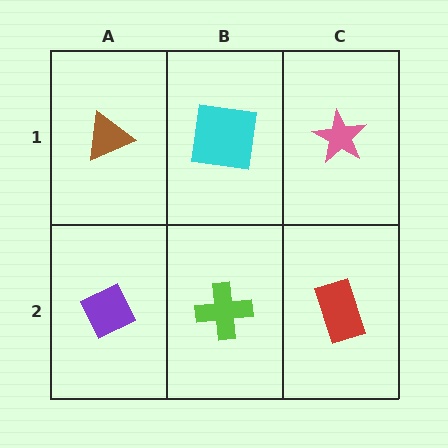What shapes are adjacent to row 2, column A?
A brown triangle (row 1, column A), a lime cross (row 2, column B).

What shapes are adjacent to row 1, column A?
A purple diamond (row 2, column A), a cyan square (row 1, column B).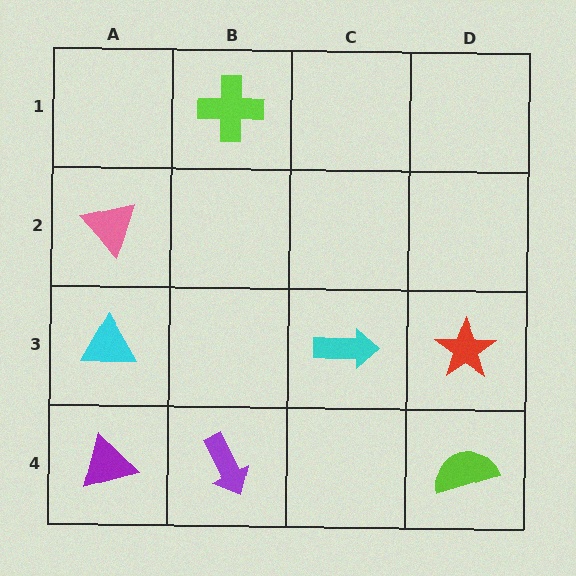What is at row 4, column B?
A purple arrow.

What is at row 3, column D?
A red star.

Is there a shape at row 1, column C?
No, that cell is empty.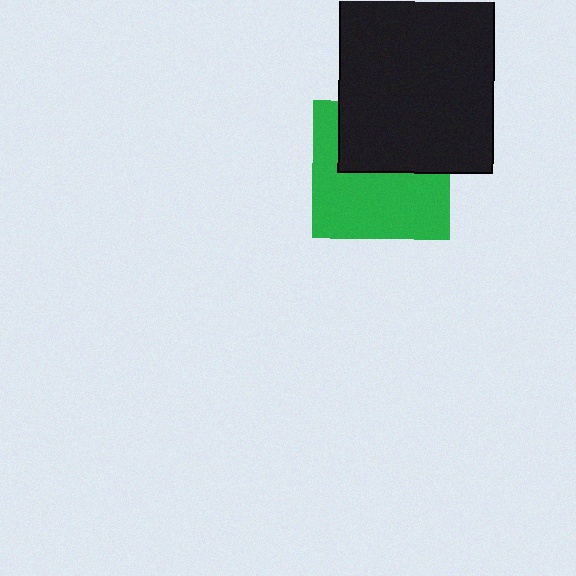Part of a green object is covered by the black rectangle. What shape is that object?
It is a square.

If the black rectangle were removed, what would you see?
You would see the complete green square.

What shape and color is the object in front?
The object in front is a black rectangle.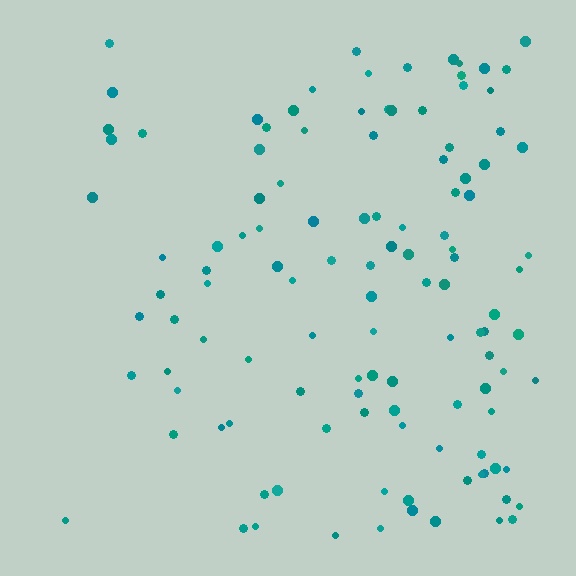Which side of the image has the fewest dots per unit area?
The left.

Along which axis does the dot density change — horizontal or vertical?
Horizontal.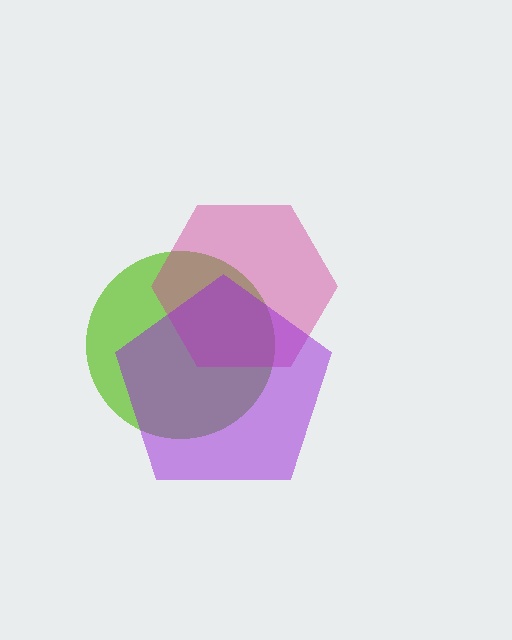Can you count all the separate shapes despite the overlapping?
Yes, there are 3 separate shapes.